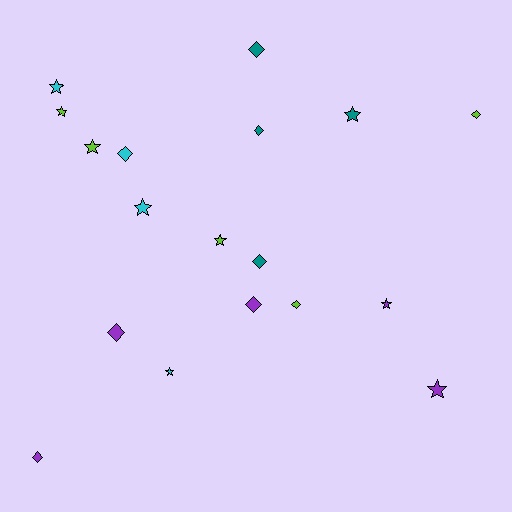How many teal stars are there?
There is 1 teal star.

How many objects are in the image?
There are 18 objects.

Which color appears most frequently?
Purple, with 5 objects.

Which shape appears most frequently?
Diamond, with 9 objects.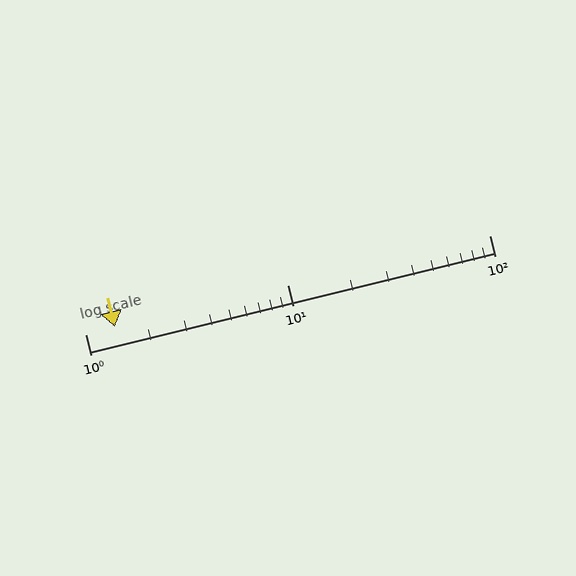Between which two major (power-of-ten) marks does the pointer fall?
The pointer is between 1 and 10.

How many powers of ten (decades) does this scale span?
The scale spans 2 decades, from 1 to 100.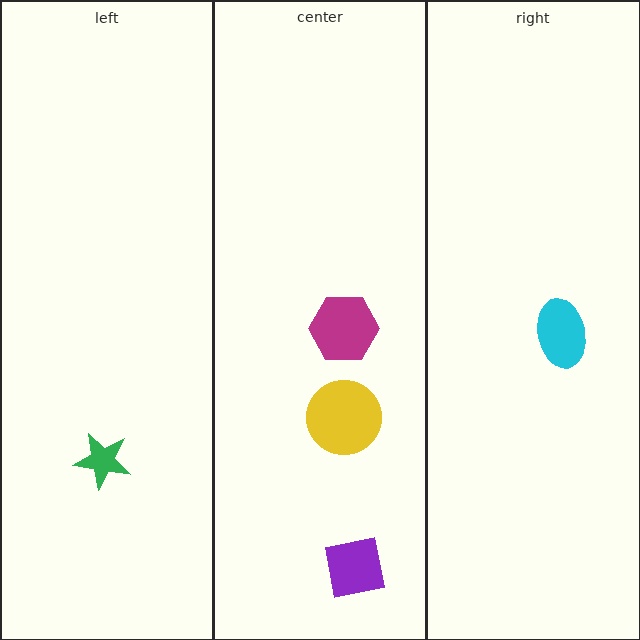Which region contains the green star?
The left region.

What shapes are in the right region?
The cyan ellipse.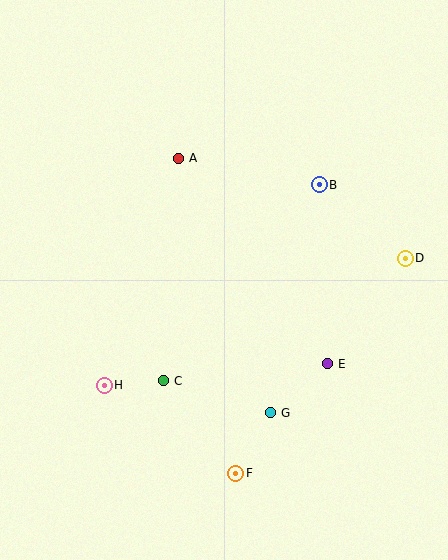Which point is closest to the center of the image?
Point C at (164, 381) is closest to the center.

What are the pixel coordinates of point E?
Point E is at (328, 364).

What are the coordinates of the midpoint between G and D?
The midpoint between G and D is at (338, 335).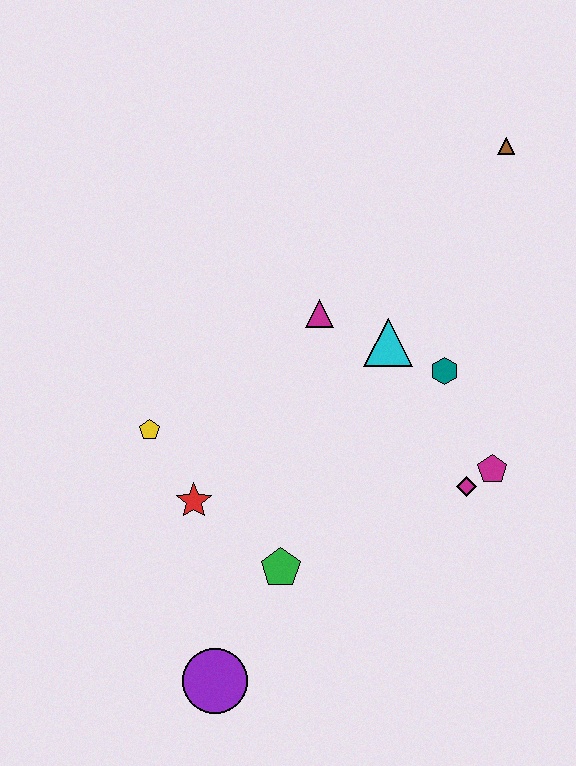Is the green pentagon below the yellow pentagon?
Yes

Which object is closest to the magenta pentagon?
The magenta diamond is closest to the magenta pentagon.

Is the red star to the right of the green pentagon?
No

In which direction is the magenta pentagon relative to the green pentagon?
The magenta pentagon is to the right of the green pentagon.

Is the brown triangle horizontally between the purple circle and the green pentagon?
No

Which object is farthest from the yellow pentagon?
The brown triangle is farthest from the yellow pentagon.